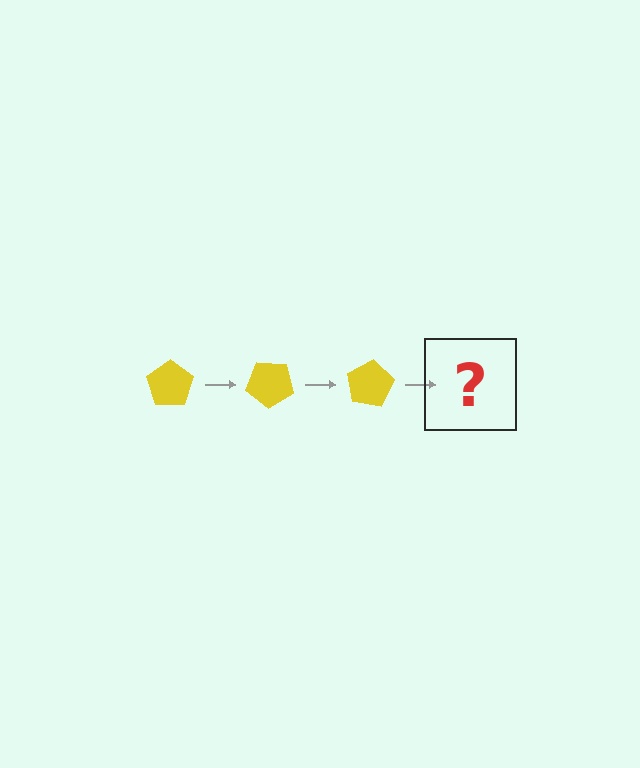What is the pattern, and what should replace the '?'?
The pattern is that the pentagon rotates 40 degrees each step. The '?' should be a yellow pentagon rotated 120 degrees.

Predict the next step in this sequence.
The next step is a yellow pentagon rotated 120 degrees.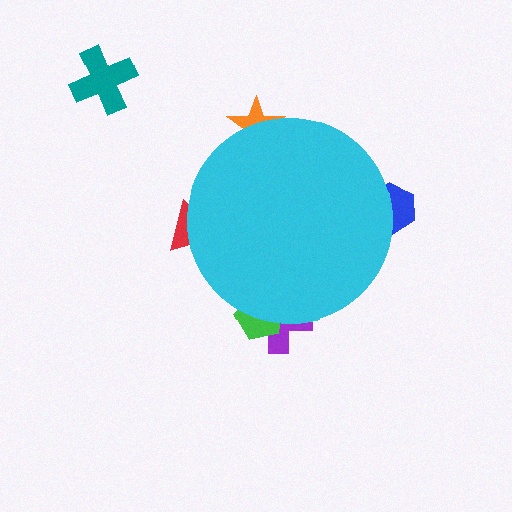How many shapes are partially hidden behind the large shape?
5 shapes are partially hidden.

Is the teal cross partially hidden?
No, the teal cross is fully visible.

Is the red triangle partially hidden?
Yes, the red triangle is partially hidden behind the cyan circle.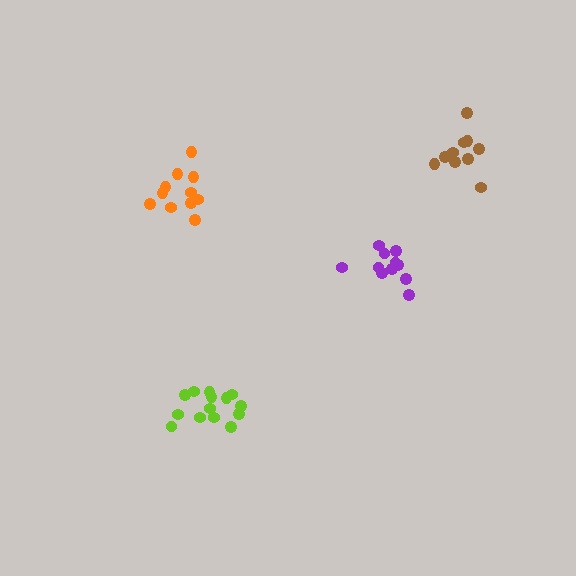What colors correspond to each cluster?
The clusters are colored: orange, brown, lime, purple.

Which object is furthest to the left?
The orange cluster is leftmost.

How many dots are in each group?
Group 1: 11 dots, Group 2: 10 dots, Group 3: 14 dots, Group 4: 11 dots (46 total).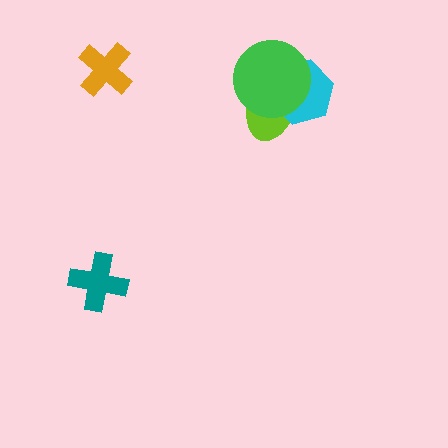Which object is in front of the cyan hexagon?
The green circle is in front of the cyan hexagon.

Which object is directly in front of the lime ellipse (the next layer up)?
The cyan hexagon is directly in front of the lime ellipse.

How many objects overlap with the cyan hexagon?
2 objects overlap with the cyan hexagon.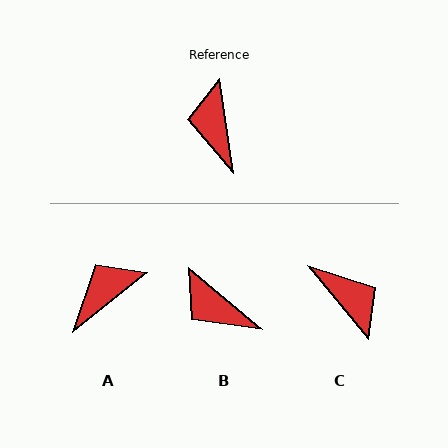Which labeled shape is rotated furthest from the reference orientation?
C, about 148 degrees away.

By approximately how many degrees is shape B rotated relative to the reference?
Approximately 41 degrees counter-clockwise.